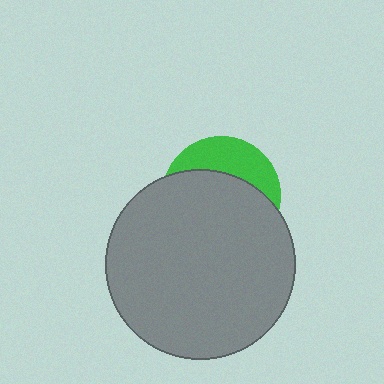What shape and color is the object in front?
The object in front is a gray circle.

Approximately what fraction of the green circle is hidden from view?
Roughly 68% of the green circle is hidden behind the gray circle.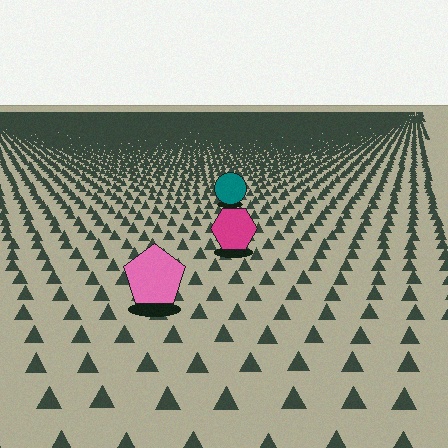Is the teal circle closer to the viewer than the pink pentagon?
No. The pink pentagon is closer — you can tell from the texture gradient: the ground texture is coarser near it.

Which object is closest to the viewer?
The pink pentagon is closest. The texture marks near it are larger and more spread out.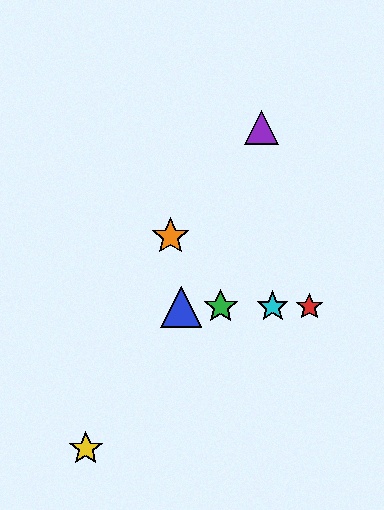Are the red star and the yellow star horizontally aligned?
No, the red star is at y≈307 and the yellow star is at y≈448.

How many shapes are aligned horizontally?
4 shapes (the red star, the blue triangle, the green star, the cyan star) are aligned horizontally.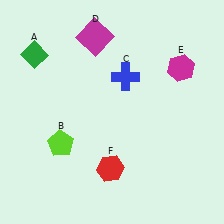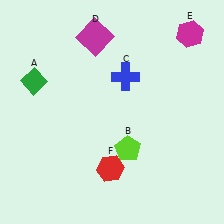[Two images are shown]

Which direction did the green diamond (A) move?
The green diamond (A) moved down.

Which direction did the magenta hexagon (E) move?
The magenta hexagon (E) moved up.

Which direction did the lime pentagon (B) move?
The lime pentagon (B) moved right.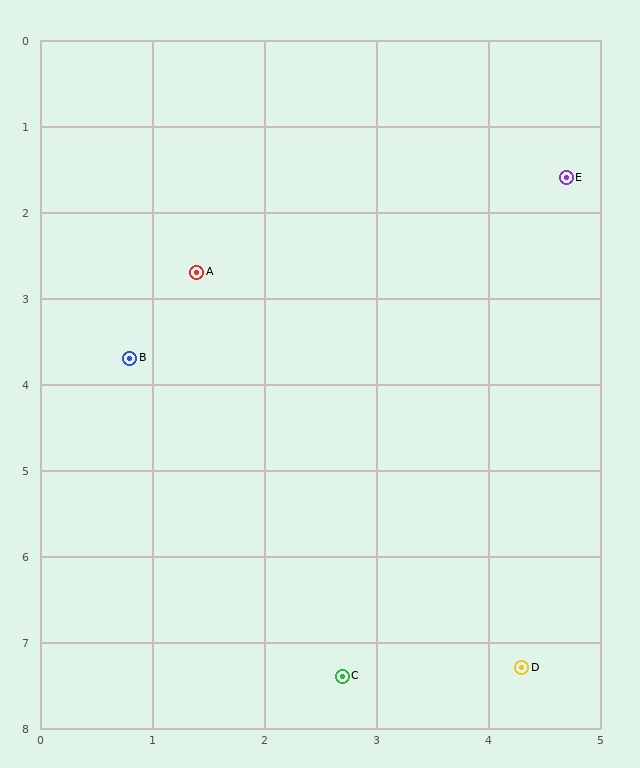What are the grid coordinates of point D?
Point D is at approximately (4.3, 7.3).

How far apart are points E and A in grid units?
Points E and A are about 3.5 grid units apart.